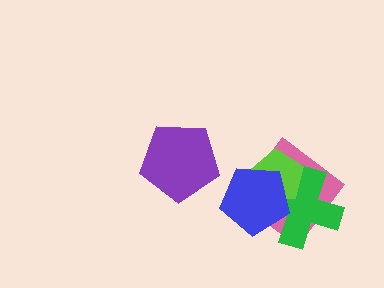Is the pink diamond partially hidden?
Yes, it is partially covered by another shape.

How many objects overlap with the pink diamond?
3 objects overlap with the pink diamond.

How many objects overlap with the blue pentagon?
3 objects overlap with the blue pentagon.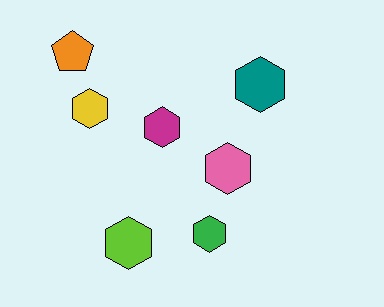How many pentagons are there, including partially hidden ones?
There is 1 pentagon.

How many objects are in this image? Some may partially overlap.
There are 7 objects.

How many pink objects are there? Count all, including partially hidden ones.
There is 1 pink object.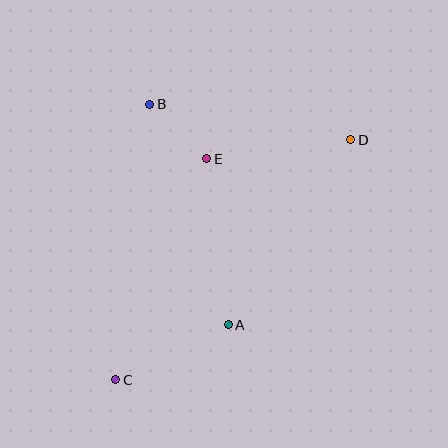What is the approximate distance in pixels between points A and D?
The distance between A and D is approximately 222 pixels.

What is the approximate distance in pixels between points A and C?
The distance between A and C is approximately 125 pixels.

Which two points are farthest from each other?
Points C and D are farthest from each other.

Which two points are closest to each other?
Points B and E are closest to each other.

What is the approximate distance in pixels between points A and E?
The distance between A and E is approximately 167 pixels.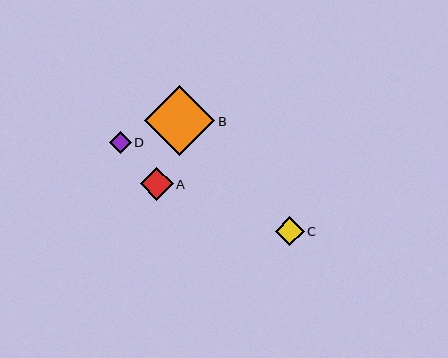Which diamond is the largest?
Diamond B is the largest with a size of approximately 70 pixels.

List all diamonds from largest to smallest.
From largest to smallest: B, A, C, D.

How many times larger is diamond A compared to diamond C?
Diamond A is approximately 1.1 times the size of diamond C.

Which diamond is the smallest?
Diamond D is the smallest with a size of approximately 22 pixels.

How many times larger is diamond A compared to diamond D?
Diamond A is approximately 1.5 times the size of diamond D.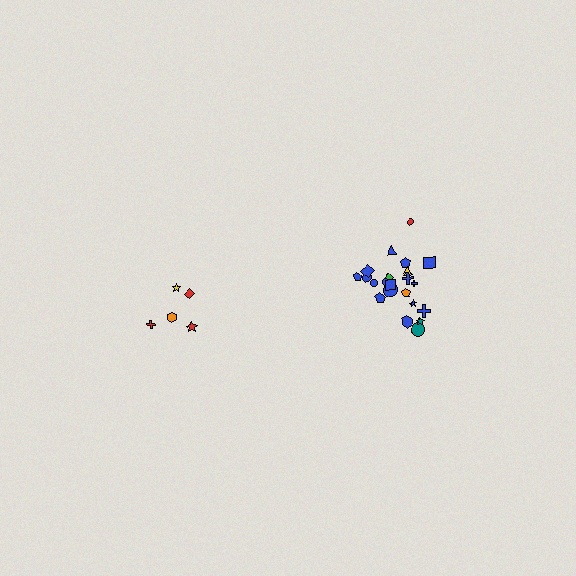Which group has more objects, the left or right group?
The right group.